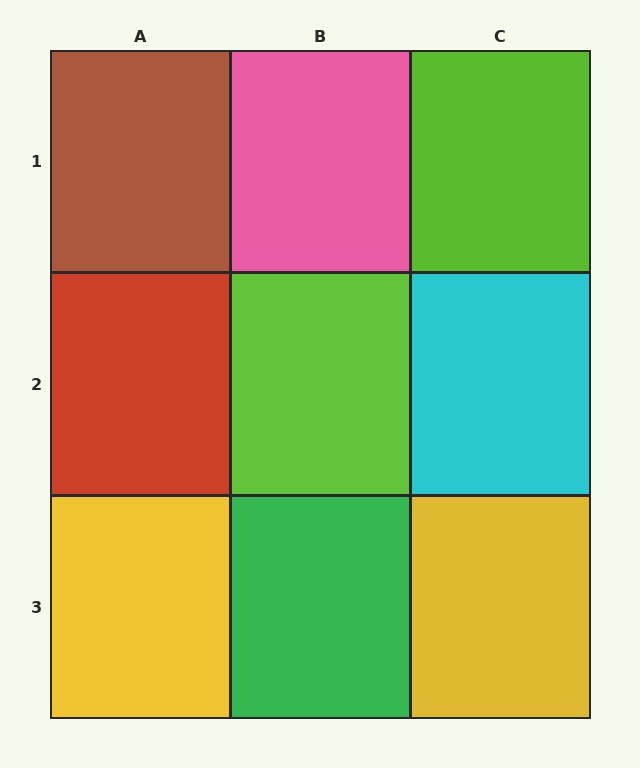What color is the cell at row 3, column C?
Yellow.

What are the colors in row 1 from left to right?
Brown, pink, lime.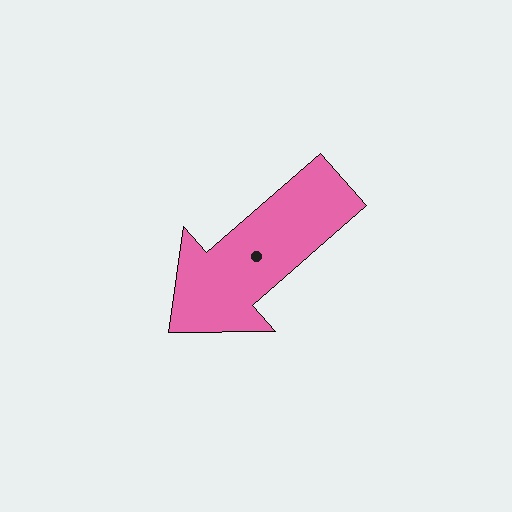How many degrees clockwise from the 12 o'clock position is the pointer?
Approximately 229 degrees.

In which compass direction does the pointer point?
Southwest.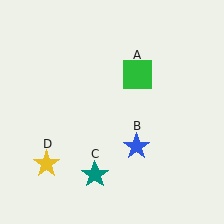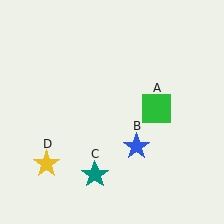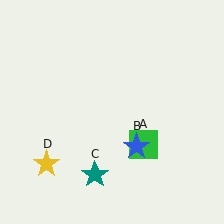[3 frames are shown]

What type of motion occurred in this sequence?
The green square (object A) rotated clockwise around the center of the scene.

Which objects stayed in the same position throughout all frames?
Blue star (object B) and teal star (object C) and yellow star (object D) remained stationary.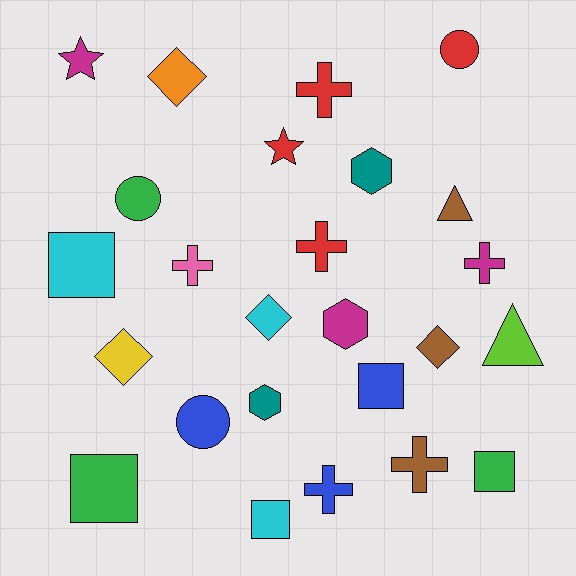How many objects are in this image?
There are 25 objects.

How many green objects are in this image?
There are 3 green objects.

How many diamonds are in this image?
There are 4 diamonds.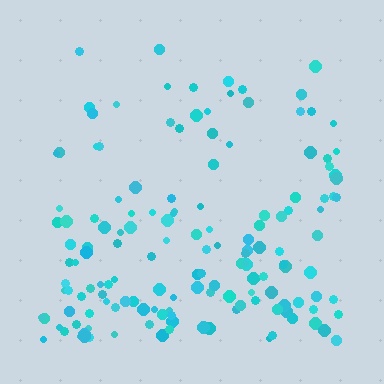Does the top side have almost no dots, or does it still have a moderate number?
Still a moderate number, just noticeably fewer than the bottom.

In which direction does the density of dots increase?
From top to bottom, with the bottom side densest.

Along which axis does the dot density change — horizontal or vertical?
Vertical.